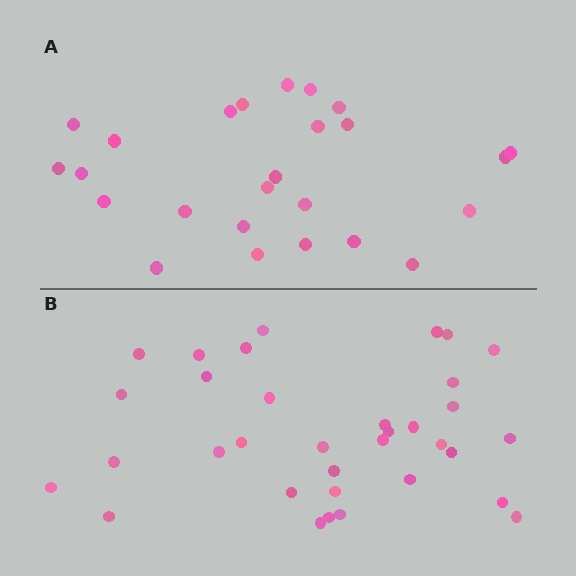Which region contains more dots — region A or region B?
Region B (the bottom region) has more dots.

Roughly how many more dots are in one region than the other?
Region B has roughly 8 or so more dots than region A.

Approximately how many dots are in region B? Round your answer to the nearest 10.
About 30 dots. (The exact count is 34, which rounds to 30.)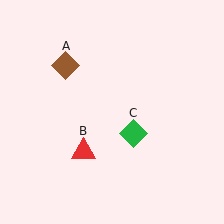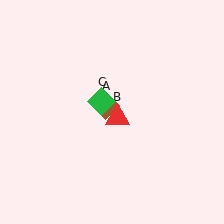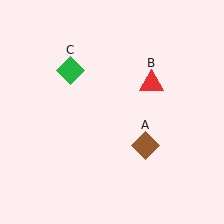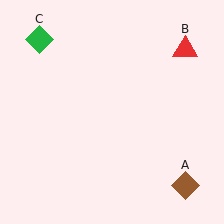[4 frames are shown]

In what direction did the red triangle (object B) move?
The red triangle (object B) moved up and to the right.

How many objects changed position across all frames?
3 objects changed position: brown diamond (object A), red triangle (object B), green diamond (object C).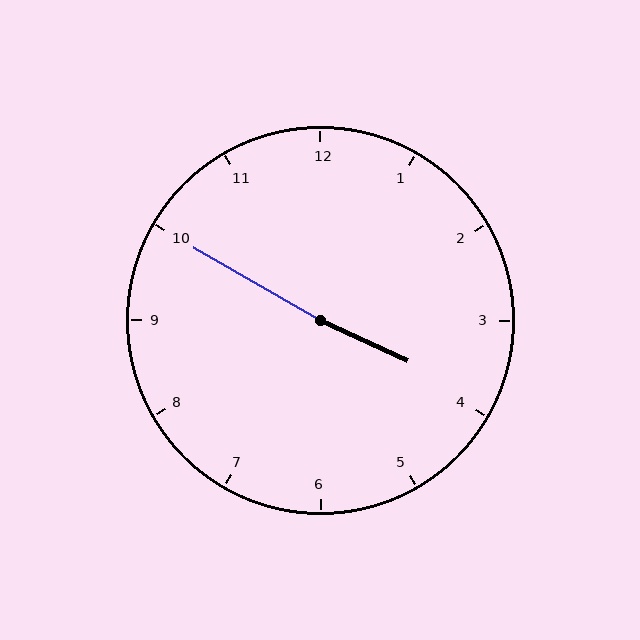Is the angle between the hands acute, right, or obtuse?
It is obtuse.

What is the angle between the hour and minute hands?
Approximately 175 degrees.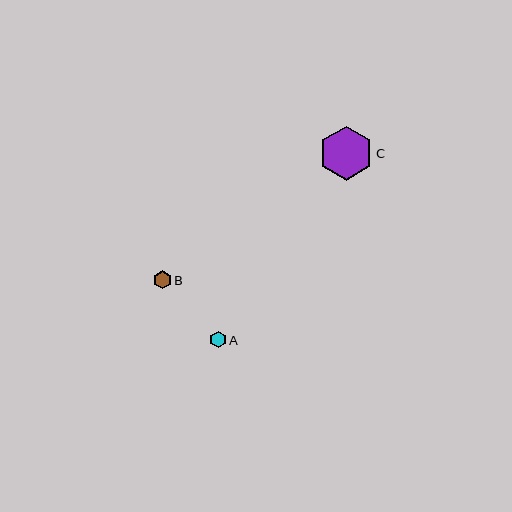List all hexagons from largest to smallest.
From largest to smallest: C, B, A.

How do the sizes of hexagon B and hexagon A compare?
Hexagon B and hexagon A are approximately the same size.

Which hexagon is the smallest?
Hexagon A is the smallest with a size of approximately 16 pixels.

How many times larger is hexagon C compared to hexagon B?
Hexagon C is approximately 3.0 times the size of hexagon B.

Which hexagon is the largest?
Hexagon C is the largest with a size of approximately 54 pixels.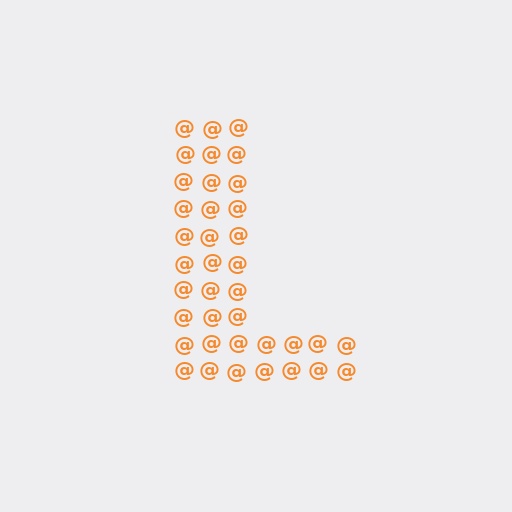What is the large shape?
The large shape is the letter L.